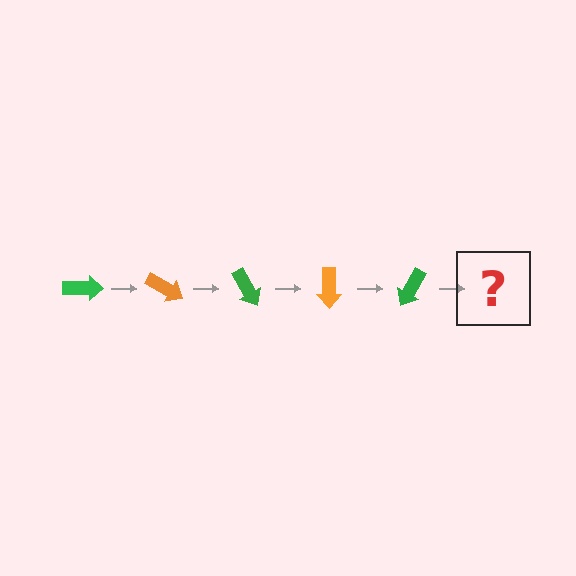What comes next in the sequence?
The next element should be an orange arrow, rotated 150 degrees from the start.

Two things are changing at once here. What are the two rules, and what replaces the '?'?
The two rules are that it rotates 30 degrees each step and the color cycles through green and orange. The '?' should be an orange arrow, rotated 150 degrees from the start.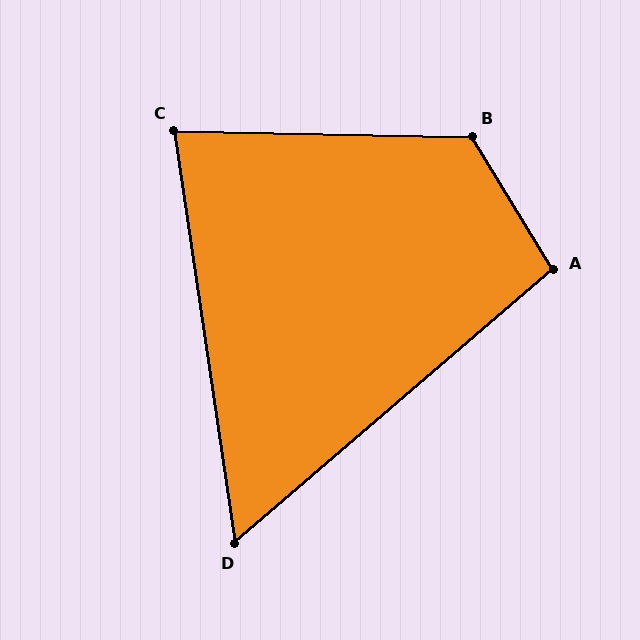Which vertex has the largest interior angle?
B, at approximately 122 degrees.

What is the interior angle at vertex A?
Approximately 99 degrees (obtuse).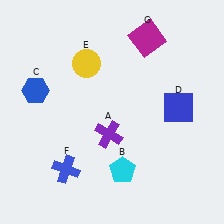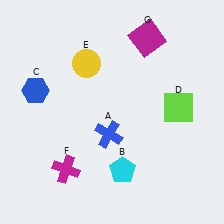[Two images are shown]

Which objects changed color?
A changed from purple to blue. D changed from blue to lime. F changed from blue to magenta.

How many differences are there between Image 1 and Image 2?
There are 3 differences between the two images.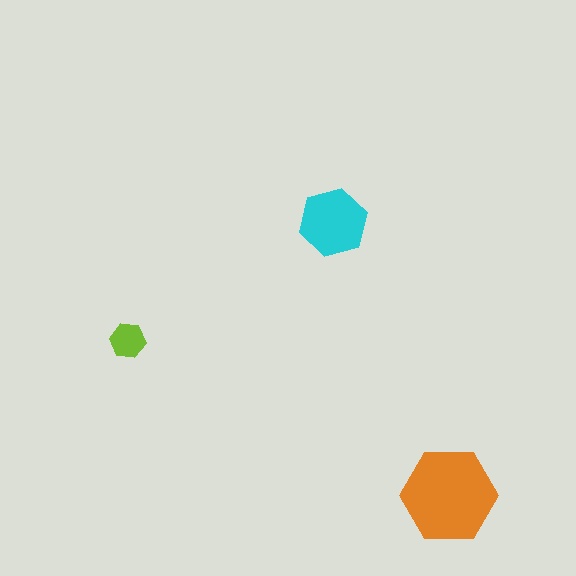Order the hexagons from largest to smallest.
the orange one, the cyan one, the lime one.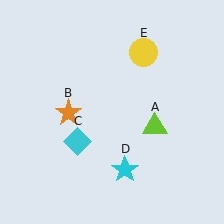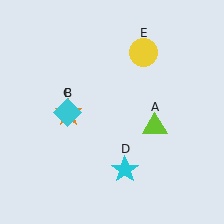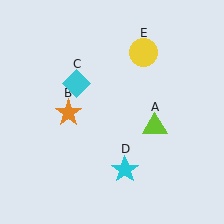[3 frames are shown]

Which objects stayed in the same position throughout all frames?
Lime triangle (object A) and orange star (object B) and cyan star (object D) and yellow circle (object E) remained stationary.